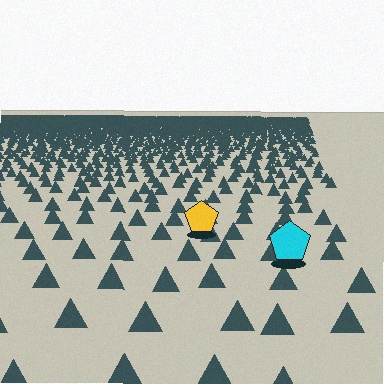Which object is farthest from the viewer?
The yellow pentagon is farthest from the viewer. It appears smaller and the ground texture around it is denser.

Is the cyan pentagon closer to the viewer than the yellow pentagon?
Yes. The cyan pentagon is closer — you can tell from the texture gradient: the ground texture is coarser near it.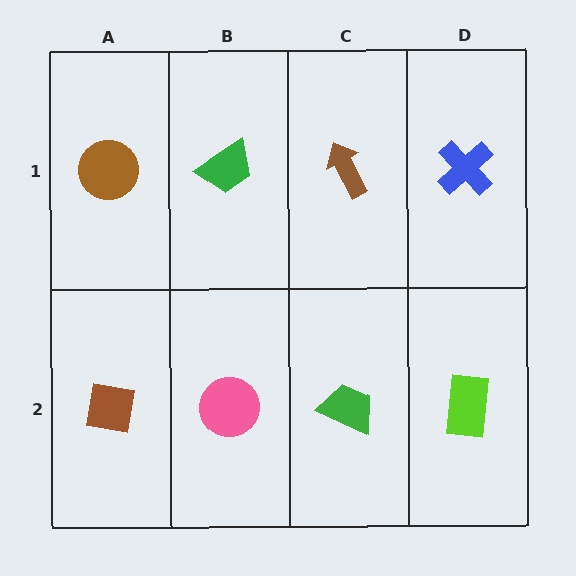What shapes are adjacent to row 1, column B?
A pink circle (row 2, column B), a brown circle (row 1, column A), a brown arrow (row 1, column C).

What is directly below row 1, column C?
A green trapezoid.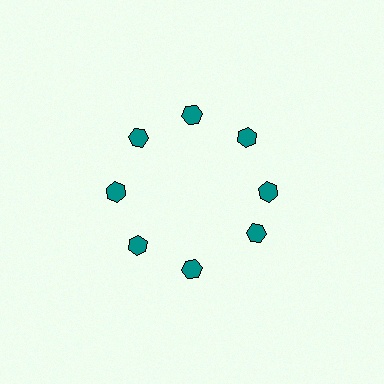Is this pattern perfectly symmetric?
No. The 8 teal hexagons are arranged in a ring, but one element near the 4 o'clock position is rotated out of alignment along the ring, breaking the 8-fold rotational symmetry.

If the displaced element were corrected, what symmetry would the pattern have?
It would have 8-fold rotational symmetry — the pattern would map onto itself every 45 degrees.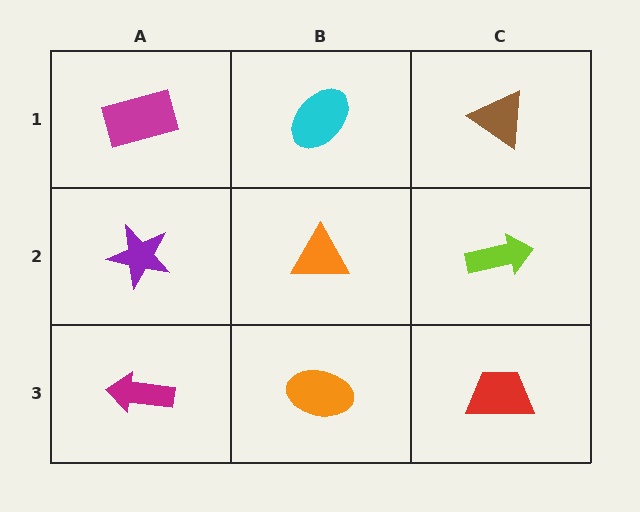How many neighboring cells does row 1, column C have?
2.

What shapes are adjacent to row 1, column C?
A lime arrow (row 2, column C), a cyan ellipse (row 1, column B).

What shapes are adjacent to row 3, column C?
A lime arrow (row 2, column C), an orange ellipse (row 3, column B).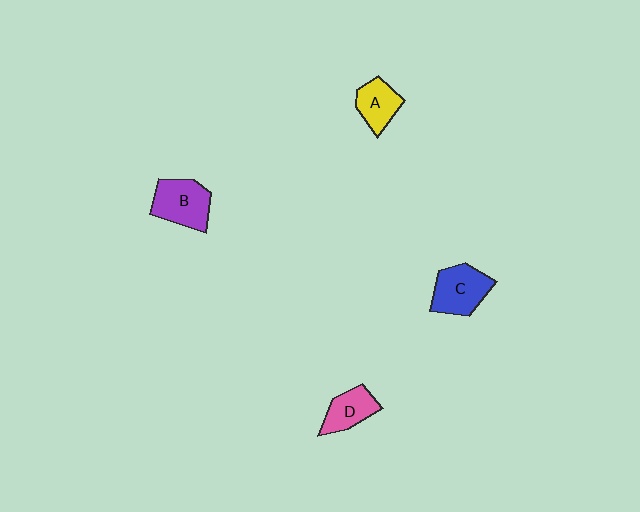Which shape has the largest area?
Shape B (purple).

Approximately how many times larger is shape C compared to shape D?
Approximately 1.3 times.